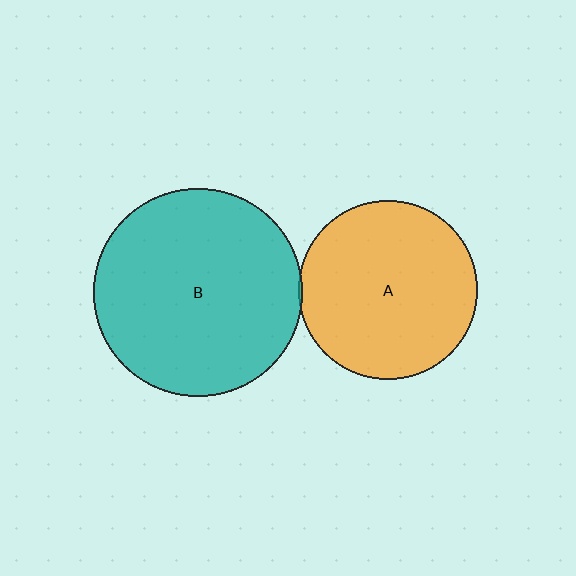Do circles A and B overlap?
Yes.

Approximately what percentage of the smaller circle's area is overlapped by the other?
Approximately 5%.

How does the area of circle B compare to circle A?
Approximately 1.4 times.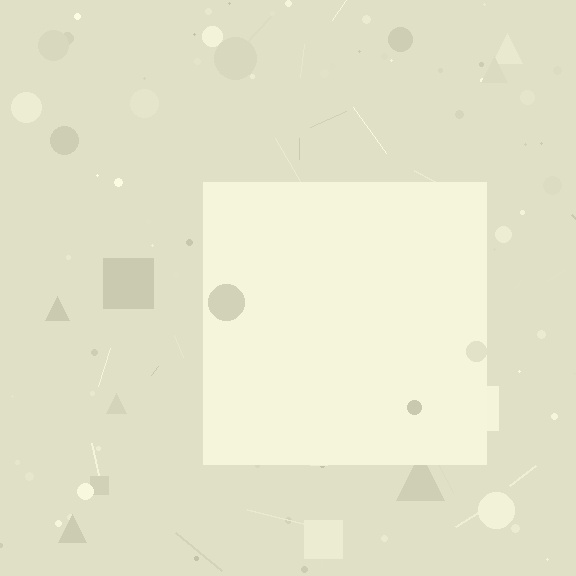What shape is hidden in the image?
A square is hidden in the image.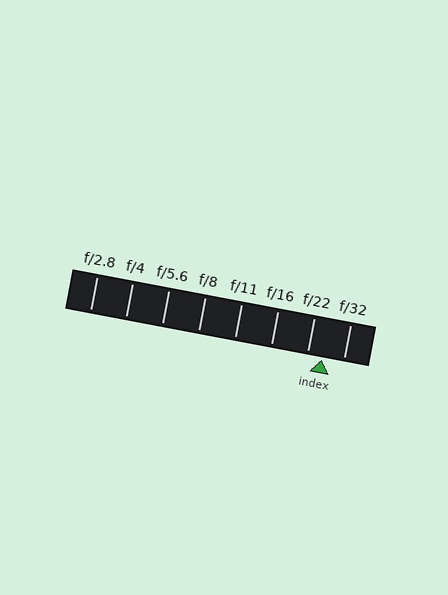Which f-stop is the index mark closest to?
The index mark is closest to f/22.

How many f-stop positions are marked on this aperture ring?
There are 8 f-stop positions marked.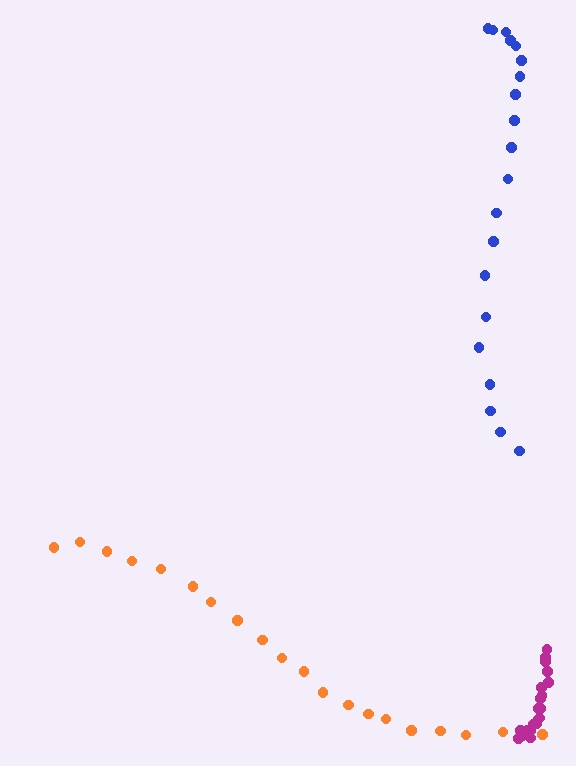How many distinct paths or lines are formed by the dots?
There are 3 distinct paths.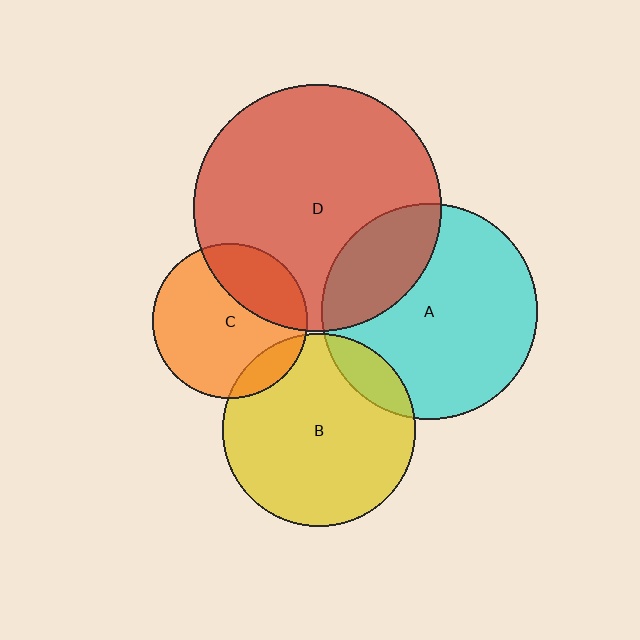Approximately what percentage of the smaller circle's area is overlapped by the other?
Approximately 30%.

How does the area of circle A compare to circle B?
Approximately 1.3 times.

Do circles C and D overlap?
Yes.